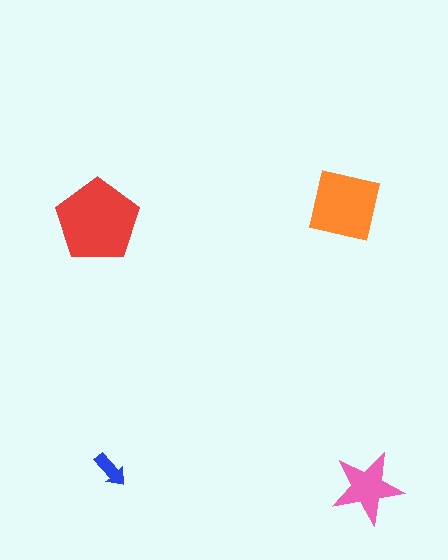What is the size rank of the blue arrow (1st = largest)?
4th.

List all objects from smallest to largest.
The blue arrow, the pink star, the orange square, the red pentagon.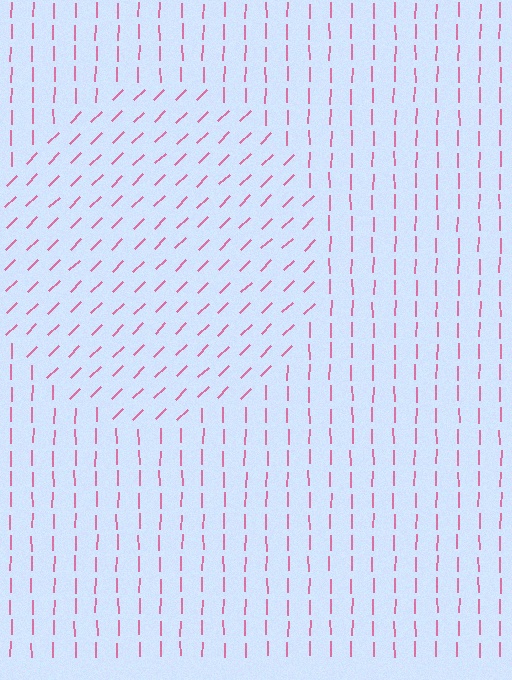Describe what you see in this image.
The image is filled with small pink line segments. A circle region in the image has lines oriented differently from the surrounding lines, creating a visible texture boundary.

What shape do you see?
I see a circle.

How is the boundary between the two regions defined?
The boundary is defined purely by a change in line orientation (approximately 45 degrees difference). All lines are the same color and thickness.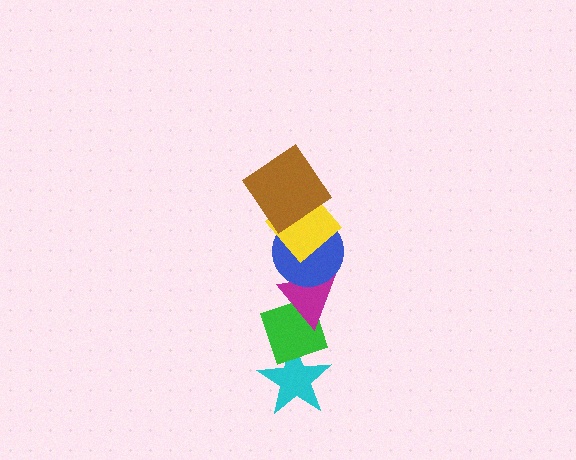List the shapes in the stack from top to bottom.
From top to bottom: the brown diamond, the yellow diamond, the blue circle, the magenta triangle, the green diamond, the cyan star.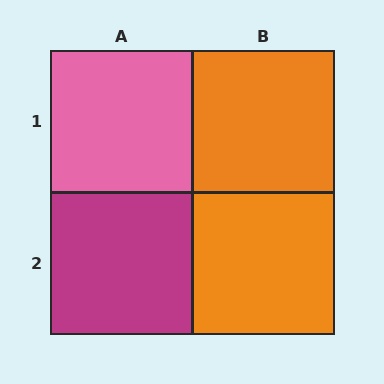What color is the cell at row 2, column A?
Magenta.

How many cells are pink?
1 cell is pink.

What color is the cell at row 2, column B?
Orange.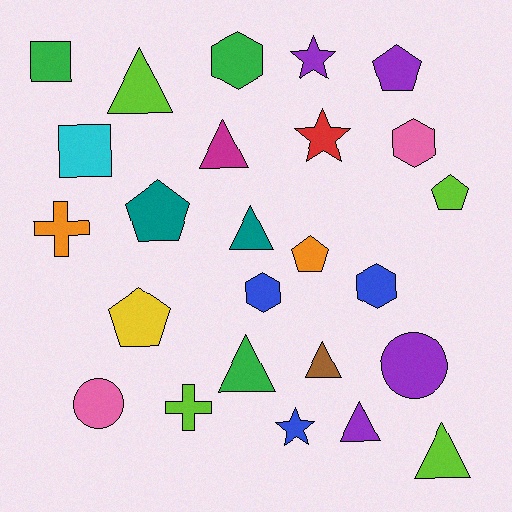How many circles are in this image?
There are 2 circles.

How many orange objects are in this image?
There are 2 orange objects.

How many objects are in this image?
There are 25 objects.